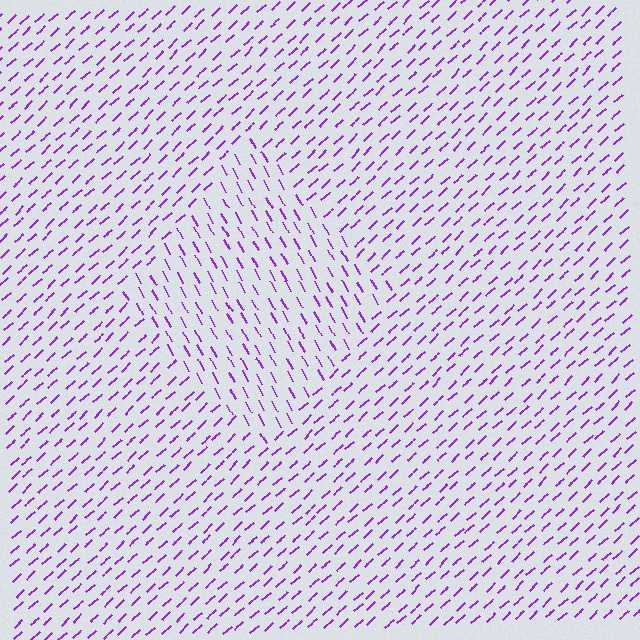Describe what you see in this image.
The image is filled with small purple line segments. A diamond region in the image has lines oriented differently from the surrounding lines, creating a visible texture boundary.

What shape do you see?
I see a diamond.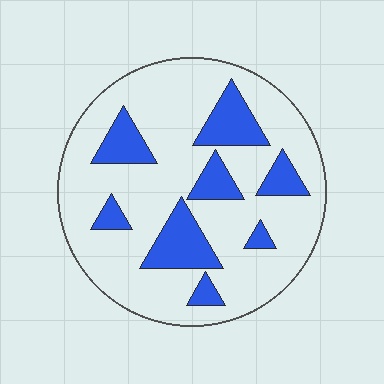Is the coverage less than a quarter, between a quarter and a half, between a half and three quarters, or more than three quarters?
Less than a quarter.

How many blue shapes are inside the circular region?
8.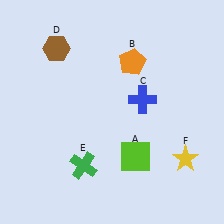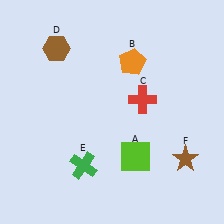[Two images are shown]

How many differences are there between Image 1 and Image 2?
There are 2 differences between the two images.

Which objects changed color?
C changed from blue to red. F changed from yellow to brown.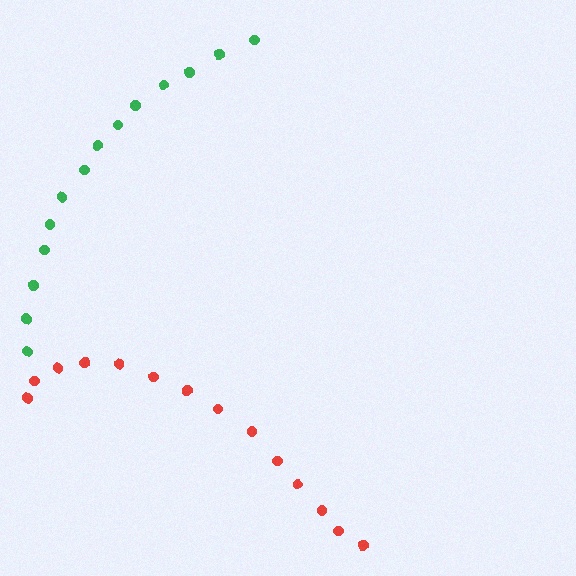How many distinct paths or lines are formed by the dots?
There are 2 distinct paths.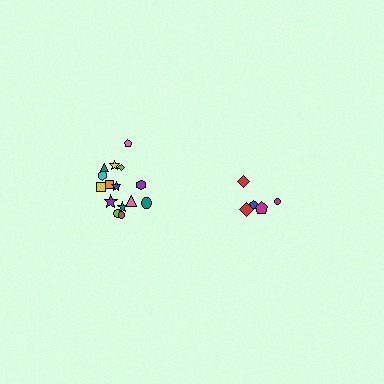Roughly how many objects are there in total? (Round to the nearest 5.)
Roughly 20 objects in total.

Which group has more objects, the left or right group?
The left group.